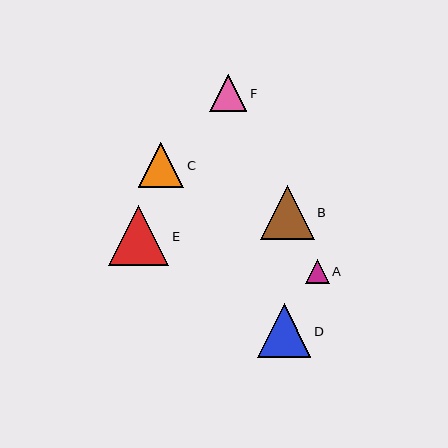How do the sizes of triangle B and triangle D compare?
Triangle B and triangle D are approximately the same size.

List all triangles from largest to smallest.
From largest to smallest: E, B, D, C, F, A.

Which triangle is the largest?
Triangle E is the largest with a size of approximately 60 pixels.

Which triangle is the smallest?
Triangle A is the smallest with a size of approximately 23 pixels.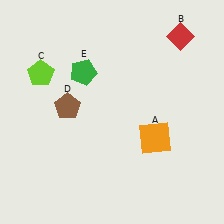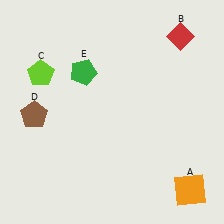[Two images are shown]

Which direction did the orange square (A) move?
The orange square (A) moved down.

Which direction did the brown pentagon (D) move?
The brown pentagon (D) moved left.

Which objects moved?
The objects that moved are: the orange square (A), the brown pentagon (D).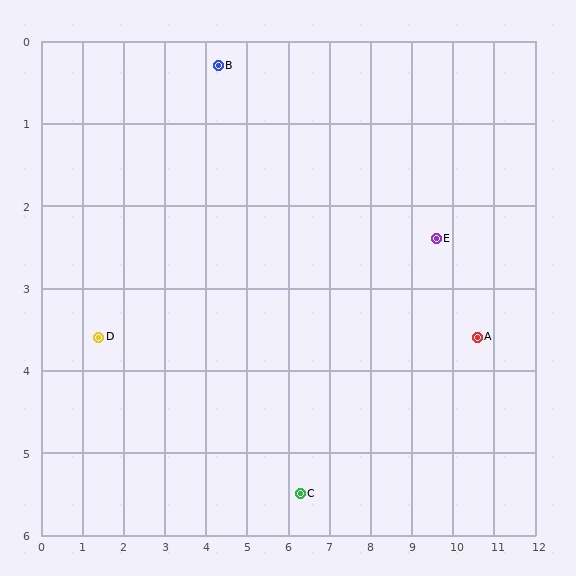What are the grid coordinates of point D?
Point D is at approximately (1.4, 3.6).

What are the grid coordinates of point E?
Point E is at approximately (9.6, 2.4).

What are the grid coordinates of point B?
Point B is at approximately (4.3, 0.3).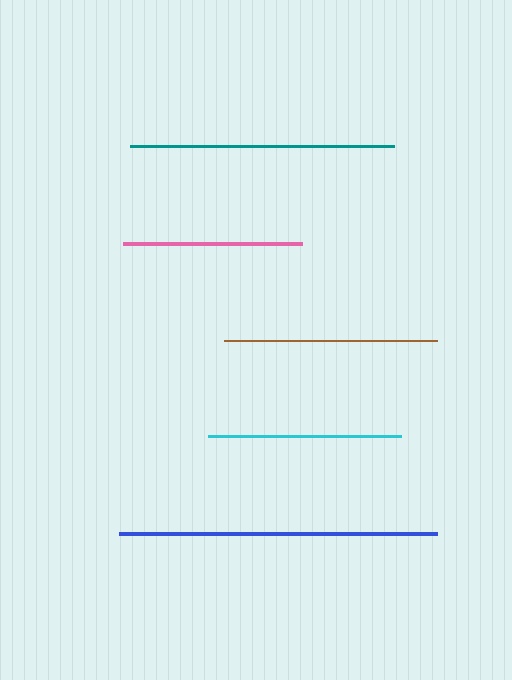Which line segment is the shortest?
The pink line is the shortest at approximately 179 pixels.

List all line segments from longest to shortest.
From longest to shortest: blue, teal, brown, cyan, pink.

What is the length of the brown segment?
The brown segment is approximately 213 pixels long.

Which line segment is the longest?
The blue line is the longest at approximately 318 pixels.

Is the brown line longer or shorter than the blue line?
The blue line is longer than the brown line.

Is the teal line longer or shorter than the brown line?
The teal line is longer than the brown line.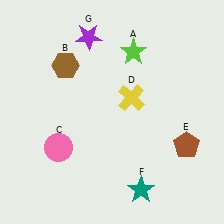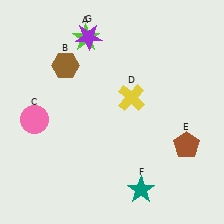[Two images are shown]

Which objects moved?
The objects that moved are: the lime star (A), the pink circle (C).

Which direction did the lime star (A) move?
The lime star (A) moved left.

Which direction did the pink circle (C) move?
The pink circle (C) moved up.